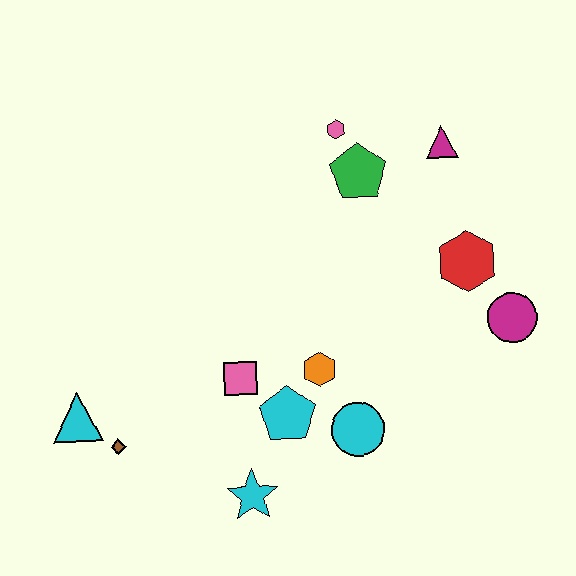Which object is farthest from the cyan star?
The magenta triangle is farthest from the cyan star.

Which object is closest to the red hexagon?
The magenta circle is closest to the red hexagon.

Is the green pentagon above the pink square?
Yes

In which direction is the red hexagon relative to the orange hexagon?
The red hexagon is to the right of the orange hexagon.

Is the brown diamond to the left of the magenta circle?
Yes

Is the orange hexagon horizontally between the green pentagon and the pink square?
Yes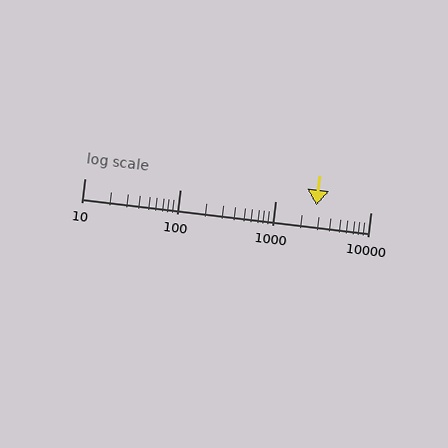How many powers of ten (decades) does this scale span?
The scale spans 3 decades, from 10 to 10000.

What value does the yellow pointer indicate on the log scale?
The pointer indicates approximately 2700.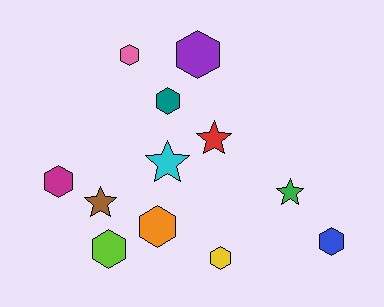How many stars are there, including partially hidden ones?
There are 4 stars.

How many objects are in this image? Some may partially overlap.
There are 12 objects.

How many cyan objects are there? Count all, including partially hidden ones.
There is 1 cyan object.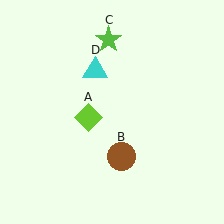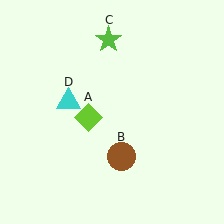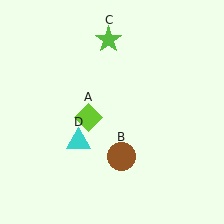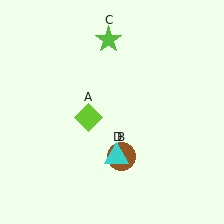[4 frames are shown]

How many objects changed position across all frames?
1 object changed position: cyan triangle (object D).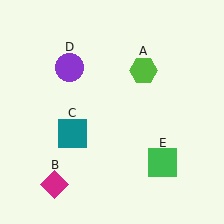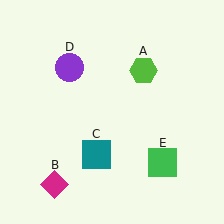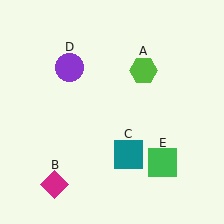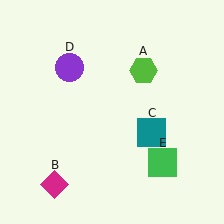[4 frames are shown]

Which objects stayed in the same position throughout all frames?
Lime hexagon (object A) and magenta diamond (object B) and purple circle (object D) and green square (object E) remained stationary.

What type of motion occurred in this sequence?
The teal square (object C) rotated counterclockwise around the center of the scene.